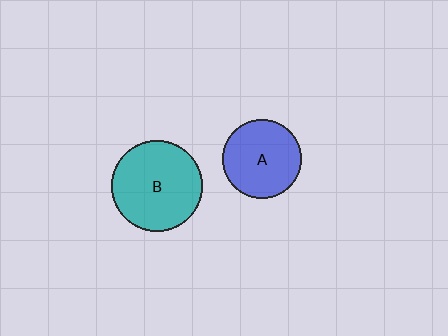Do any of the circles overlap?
No, none of the circles overlap.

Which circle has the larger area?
Circle B (teal).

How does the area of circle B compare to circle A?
Approximately 1.3 times.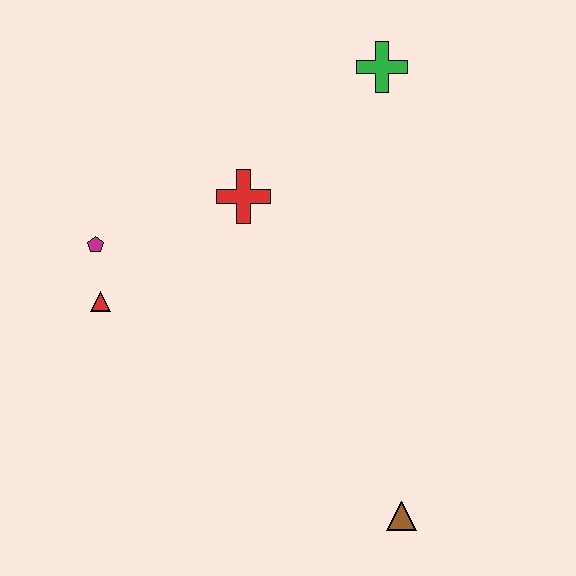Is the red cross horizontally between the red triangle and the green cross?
Yes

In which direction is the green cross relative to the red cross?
The green cross is to the right of the red cross.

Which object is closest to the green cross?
The red cross is closest to the green cross.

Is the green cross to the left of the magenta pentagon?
No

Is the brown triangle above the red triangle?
No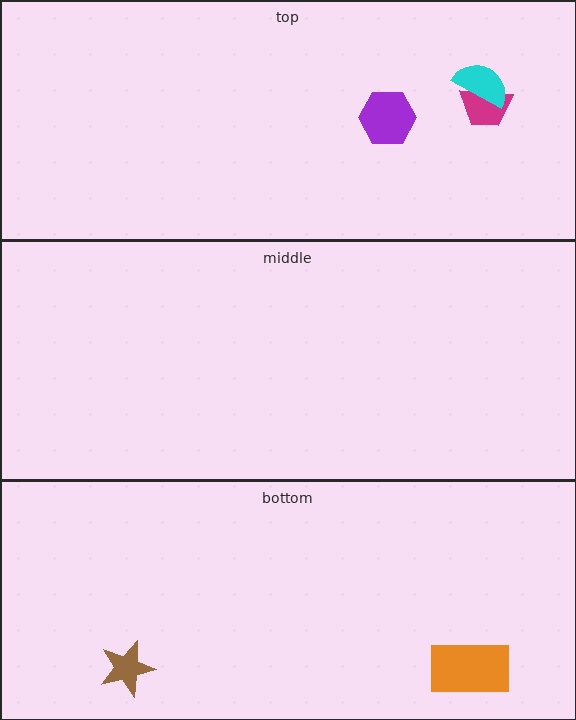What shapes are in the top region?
The magenta trapezoid, the purple hexagon, the cyan semicircle.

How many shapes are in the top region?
3.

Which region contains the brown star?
The bottom region.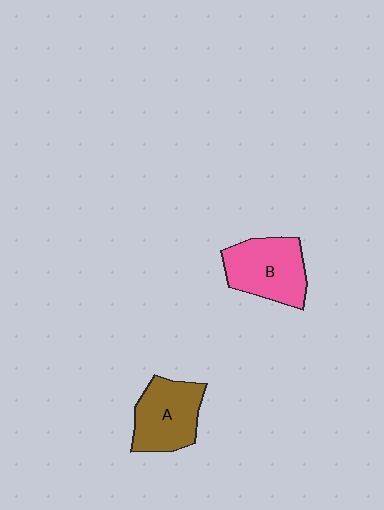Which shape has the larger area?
Shape B (pink).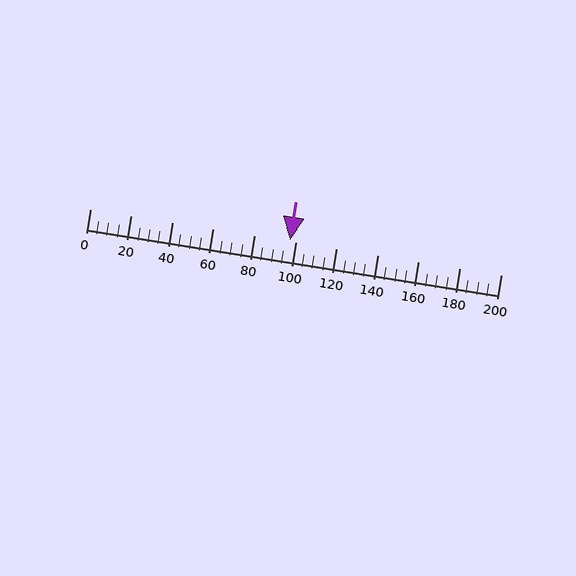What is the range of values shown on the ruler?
The ruler shows values from 0 to 200.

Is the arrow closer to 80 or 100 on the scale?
The arrow is closer to 100.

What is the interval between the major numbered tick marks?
The major tick marks are spaced 20 units apart.